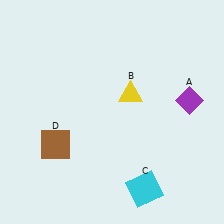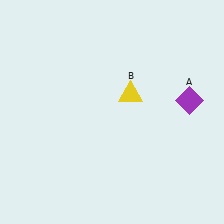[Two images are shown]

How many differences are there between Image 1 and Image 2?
There are 2 differences between the two images.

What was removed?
The cyan square (C), the brown square (D) were removed in Image 2.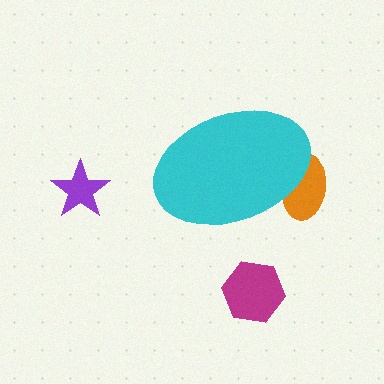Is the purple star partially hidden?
No, the purple star is fully visible.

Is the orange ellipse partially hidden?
Yes, the orange ellipse is partially hidden behind the cyan ellipse.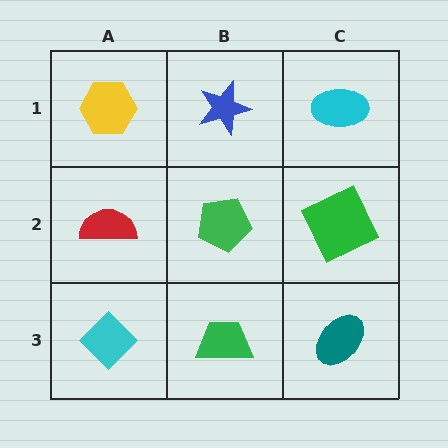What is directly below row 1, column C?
A green square.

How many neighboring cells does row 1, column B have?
3.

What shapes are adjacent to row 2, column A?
A yellow hexagon (row 1, column A), a cyan diamond (row 3, column A), a green pentagon (row 2, column B).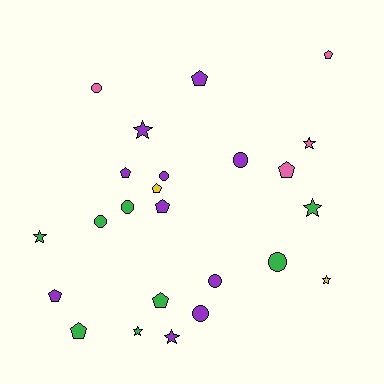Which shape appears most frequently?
Pentagon, with 9 objects.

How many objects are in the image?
There are 24 objects.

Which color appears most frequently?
Purple, with 10 objects.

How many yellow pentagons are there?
There is 1 yellow pentagon.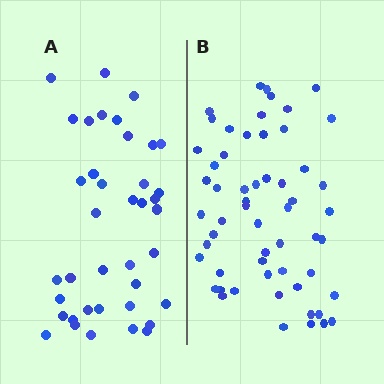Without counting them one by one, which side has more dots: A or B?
Region B (the right region) has more dots.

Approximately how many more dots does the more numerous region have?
Region B has approximately 20 more dots than region A.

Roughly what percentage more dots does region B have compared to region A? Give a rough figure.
About 45% more.